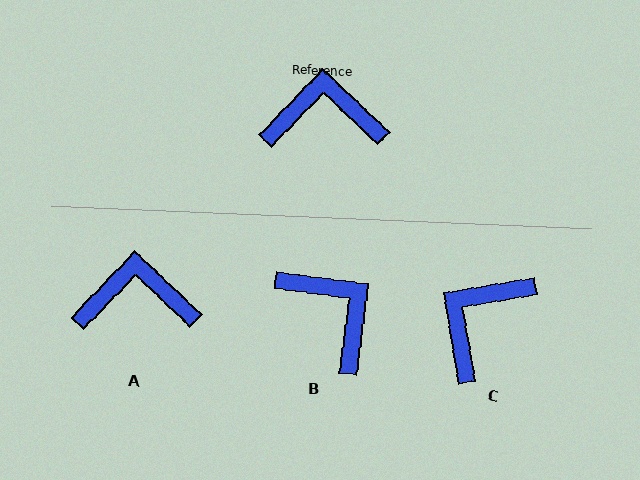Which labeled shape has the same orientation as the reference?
A.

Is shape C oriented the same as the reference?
No, it is off by about 53 degrees.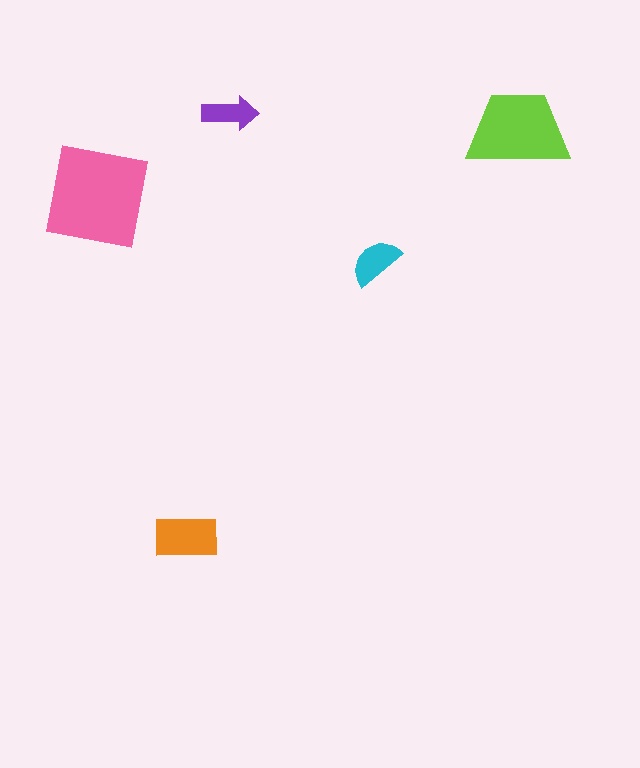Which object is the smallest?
The purple arrow.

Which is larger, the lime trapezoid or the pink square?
The pink square.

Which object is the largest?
The pink square.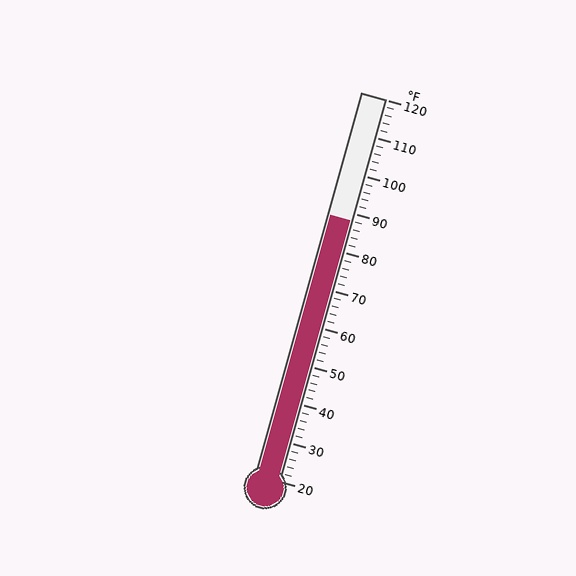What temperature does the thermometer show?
The thermometer shows approximately 88°F.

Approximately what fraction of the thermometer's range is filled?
The thermometer is filled to approximately 70% of its range.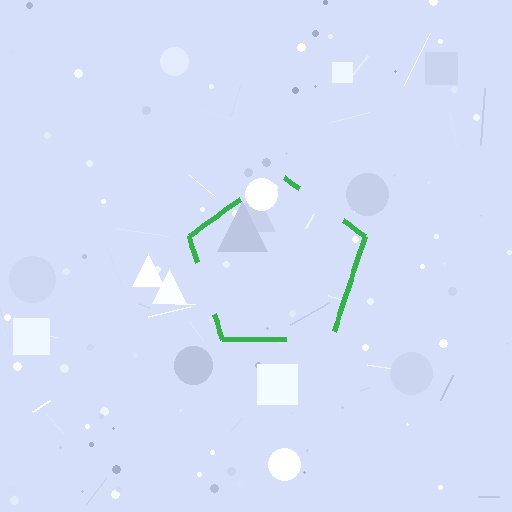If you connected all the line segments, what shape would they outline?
They would outline a pentagon.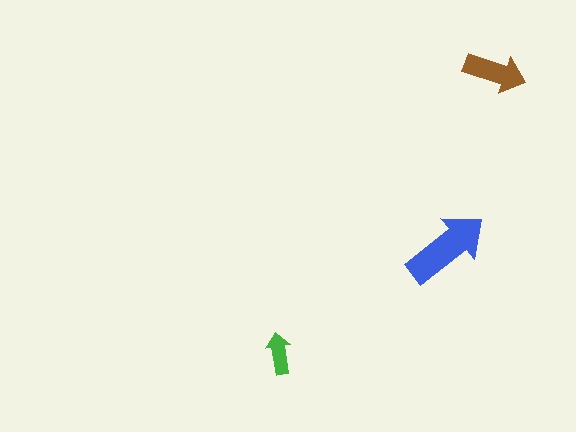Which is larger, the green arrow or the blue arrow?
The blue one.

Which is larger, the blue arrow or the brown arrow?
The blue one.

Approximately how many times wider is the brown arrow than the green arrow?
About 1.5 times wider.